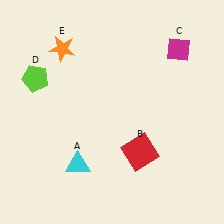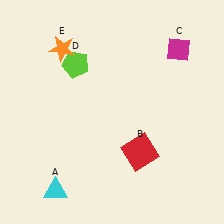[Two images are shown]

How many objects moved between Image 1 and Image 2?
2 objects moved between the two images.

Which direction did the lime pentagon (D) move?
The lime pentagon (D) moved right.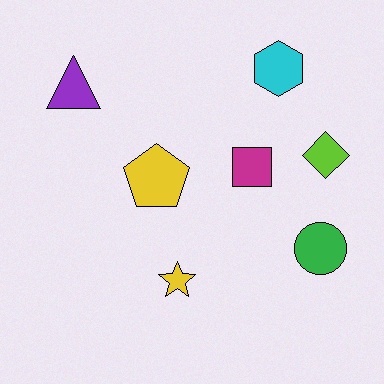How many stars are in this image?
There is 1 star.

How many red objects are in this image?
There are no red objects.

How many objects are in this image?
There are 7 objects.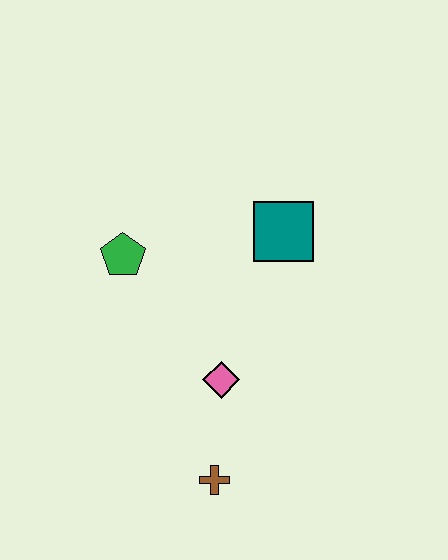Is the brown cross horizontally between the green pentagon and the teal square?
Yes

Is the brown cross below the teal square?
Yes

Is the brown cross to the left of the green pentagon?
No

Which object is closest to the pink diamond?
The brown cross is closest to the pink diamond.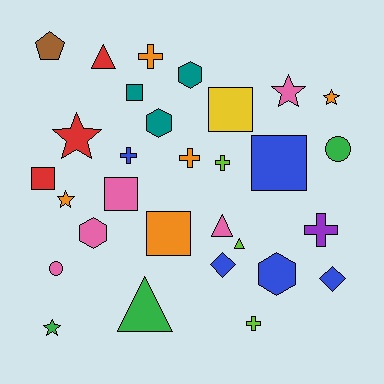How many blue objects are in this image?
There are 5 blue objects.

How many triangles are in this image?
There are 4 triangles.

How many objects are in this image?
There are 30 objects.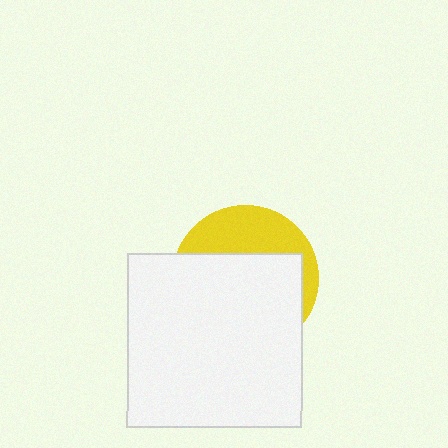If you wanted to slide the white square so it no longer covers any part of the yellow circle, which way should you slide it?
Slide it down — that is the most direct way to separate the two shapes.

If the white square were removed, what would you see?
You would see the complete yellow circle.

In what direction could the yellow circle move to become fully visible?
The yellow circle could move up. That would shift it out from behind the white square entirely.